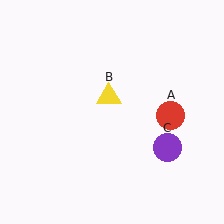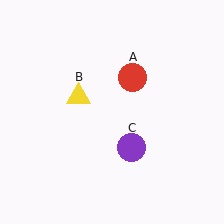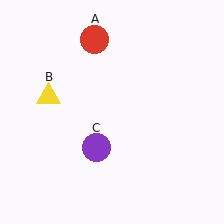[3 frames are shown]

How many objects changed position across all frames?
3 objects changed position: red circle (object A), yellow triangle (object B), purple circle (object C).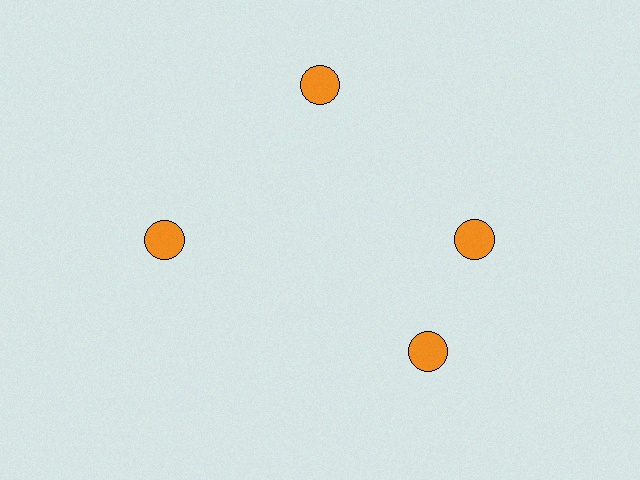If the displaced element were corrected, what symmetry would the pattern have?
It would have 4-fold rotational symmetry — the pattern would map onto itself every 90 degrees.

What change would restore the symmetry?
The symmetry would be restored by rotating it back into even spacing with its neighbors so that all 4 circles sit at equal angles and equal distance from the center.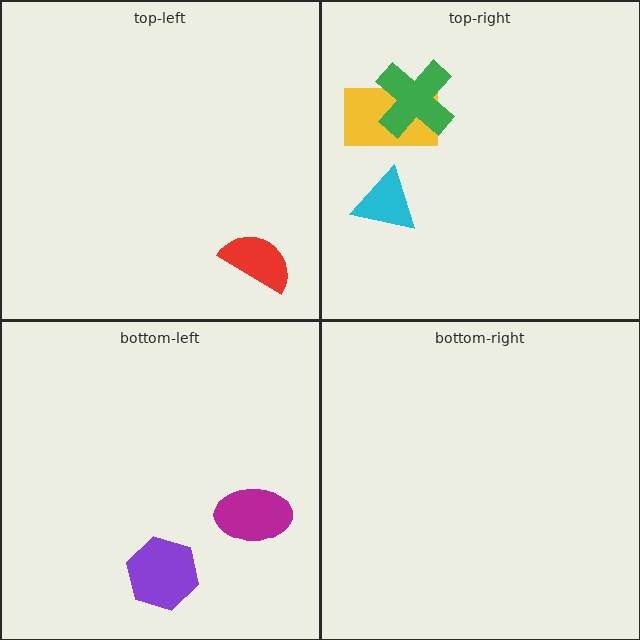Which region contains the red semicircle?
The top-left region.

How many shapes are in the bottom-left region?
2.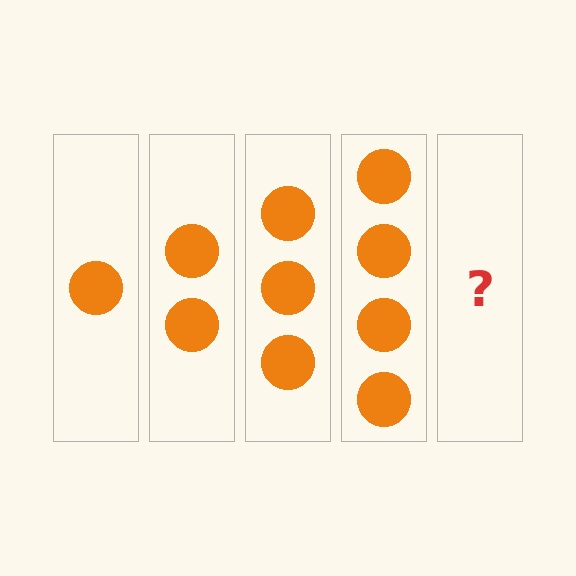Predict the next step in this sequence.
The next step is 5 circles.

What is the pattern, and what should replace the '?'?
The pattern is that each step adds one more circle. The '?' should be 5 circles.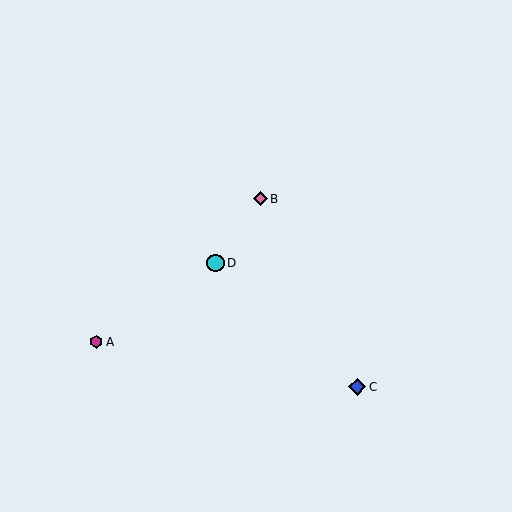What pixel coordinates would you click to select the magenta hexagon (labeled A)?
Click at (96, 342) to select the magenta hexagon A.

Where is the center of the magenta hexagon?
The center of the magenta hexagon is at (96, 342).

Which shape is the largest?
The cyan circle (labeled D) is the largest.